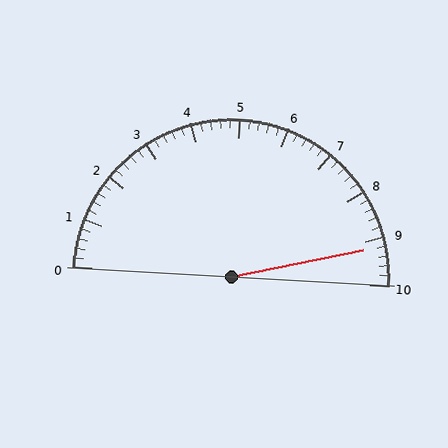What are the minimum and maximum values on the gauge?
The gauge ranges from 0 to 10.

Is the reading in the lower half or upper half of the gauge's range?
The reading is in the upper half of the range (0 to 10).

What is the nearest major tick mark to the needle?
The nearest major tick mark is 9.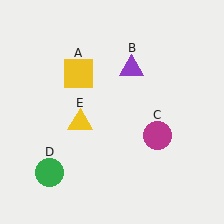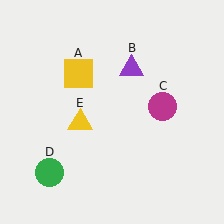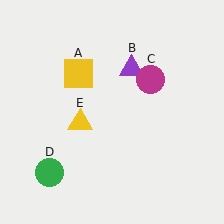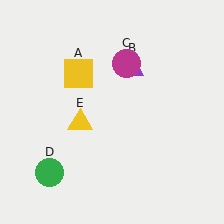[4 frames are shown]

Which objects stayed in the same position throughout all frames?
Yellow square (object A) and purple triangle (object B) and green circle (object D) and yellow triangle (object E) remained stationary.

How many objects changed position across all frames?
1 object changed position: magenta circle (object C).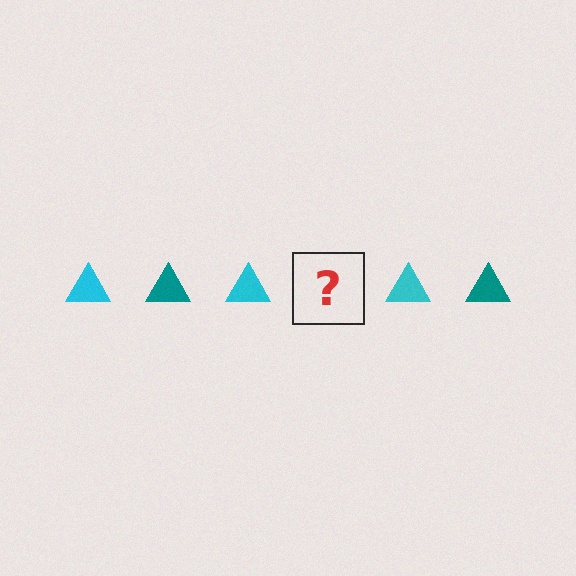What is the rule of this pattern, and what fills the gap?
The rule is that the pattern cycles through cyan, teal triangles. The gap should be filled with a teal triangle.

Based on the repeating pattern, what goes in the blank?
The blank should be a teal triangle.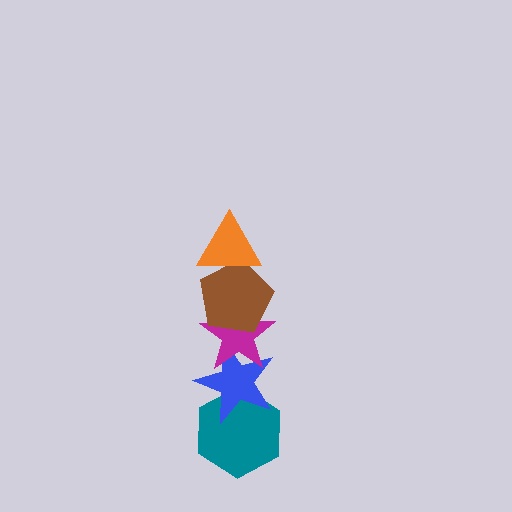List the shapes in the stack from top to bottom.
From top to bottom: the orange triangle, the brown pentagon, the magenta star, the blue star, the teal hexagon.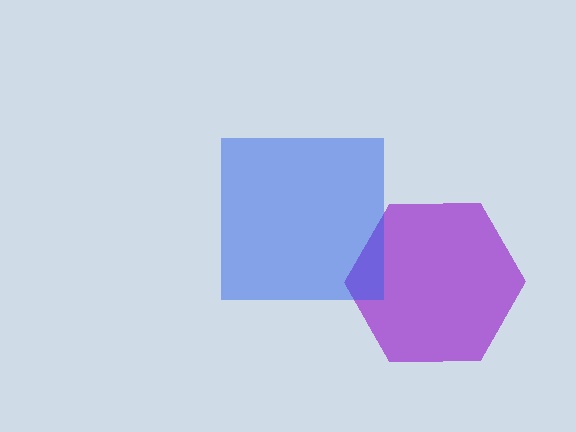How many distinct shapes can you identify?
There are 2 distinct shapes: a purple hexagon, a blue square.